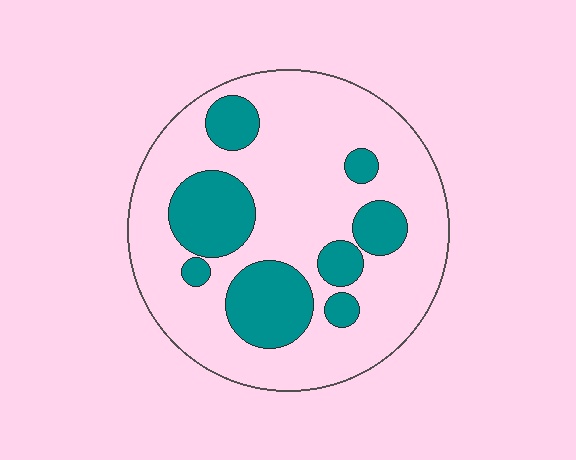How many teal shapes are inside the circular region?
8.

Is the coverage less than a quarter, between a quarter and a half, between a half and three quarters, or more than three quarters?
Between a quarter and a half.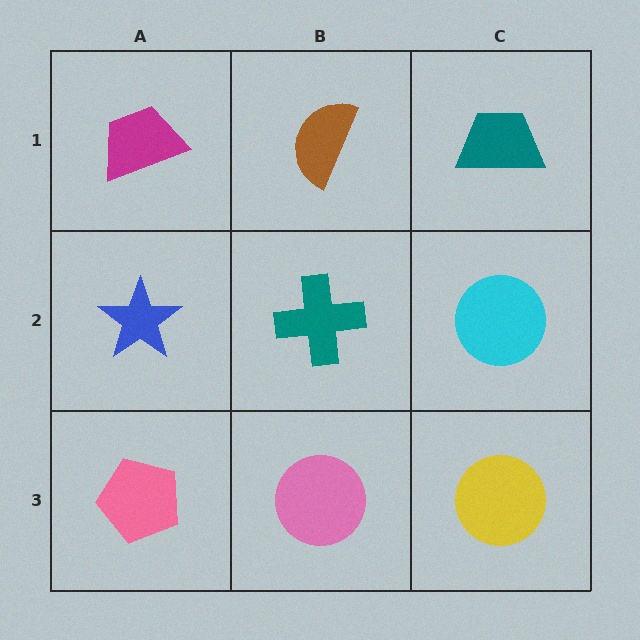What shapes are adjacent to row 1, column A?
A blue star (row 2, column A), a brown semicircle (row 1, column B).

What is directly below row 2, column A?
A pink pentagon.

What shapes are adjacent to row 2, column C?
A teal trapezoid (row 1, column C), a yellow circle (row 3, column C), a teal cross (row 2, column B).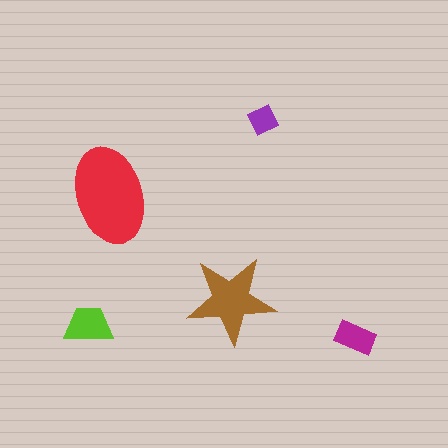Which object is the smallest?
The purple diamond.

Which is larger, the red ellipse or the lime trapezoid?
The red ellipse.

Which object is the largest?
The red ellipse.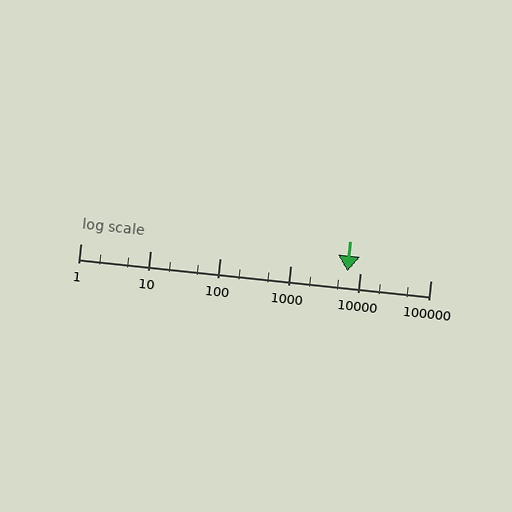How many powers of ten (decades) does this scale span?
The scale spans 5 decades, from 1 to 100000.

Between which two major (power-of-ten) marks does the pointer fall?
The pointer is between 1000 and 10000.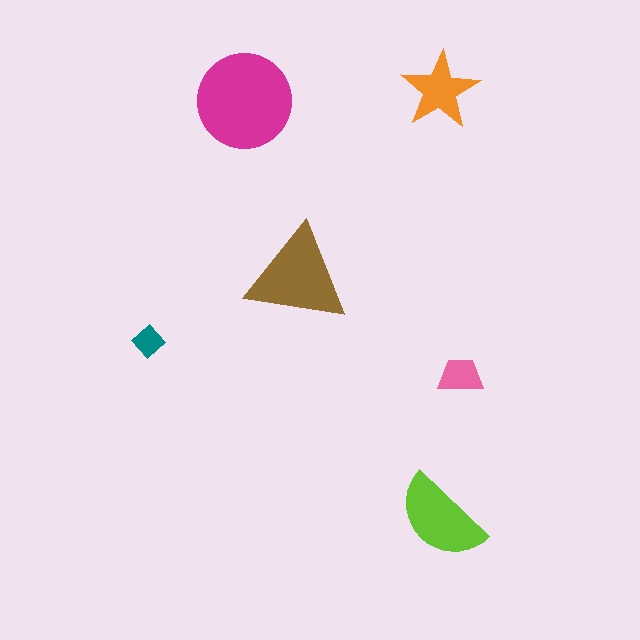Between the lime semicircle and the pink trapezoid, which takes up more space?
The lime semicircle.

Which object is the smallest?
The teal diamond.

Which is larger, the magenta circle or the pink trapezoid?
The magenta circle.